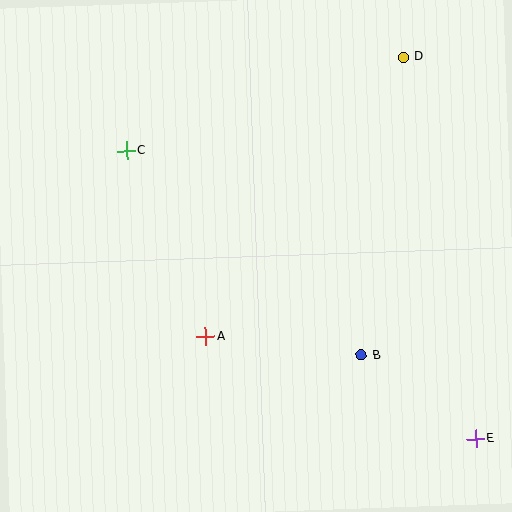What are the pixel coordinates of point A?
Point A is at (206, 336).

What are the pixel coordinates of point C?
Point C is at (127, 151).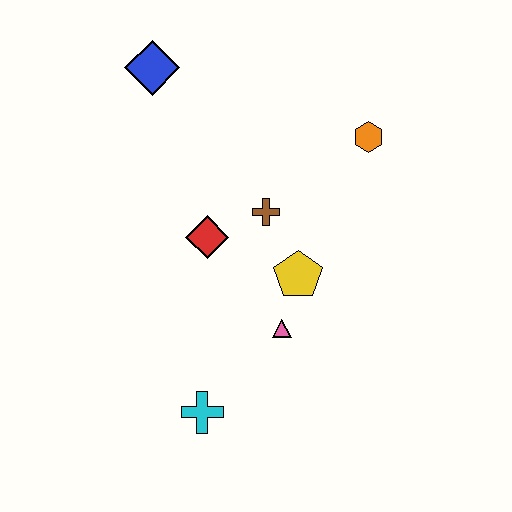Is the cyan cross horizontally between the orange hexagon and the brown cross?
No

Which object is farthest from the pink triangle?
The blue diamond is farthest from the pink triangle.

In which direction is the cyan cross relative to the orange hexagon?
The cyan cross is below the orange hexagon.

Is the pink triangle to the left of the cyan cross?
No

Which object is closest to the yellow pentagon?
The pink triangle is closest to the yellow pentagon.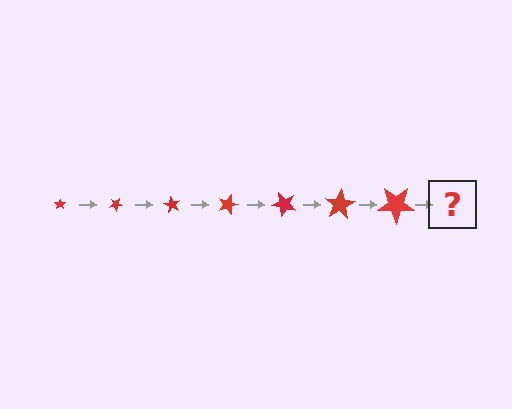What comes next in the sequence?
The next element should be a star, larger than the previous one and rotated 210 degrees from the start.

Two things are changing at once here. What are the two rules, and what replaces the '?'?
The two rules are that the star grows larger each step and it rotates 30 degrees each step. The '?' should be a star, larger than the previous one and rotated 210 degrees from the start.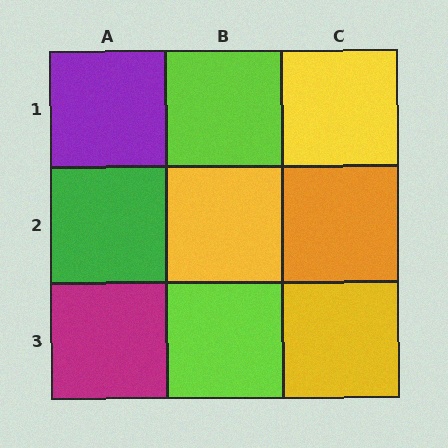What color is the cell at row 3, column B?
Lime.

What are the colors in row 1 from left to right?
Purple, lime, yellow.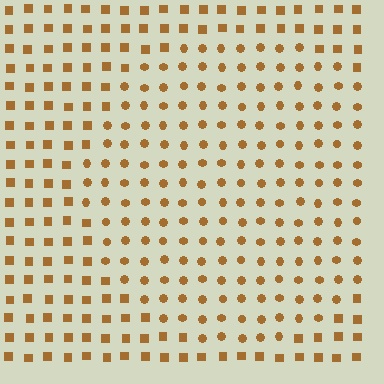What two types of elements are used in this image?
The image uses circles inside the circle region and squares outside it.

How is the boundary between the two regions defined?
The boundary is defined by a change in element shape: circles inside vs. squares outside. All elements share the same color and spacing.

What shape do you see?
I see a circle.